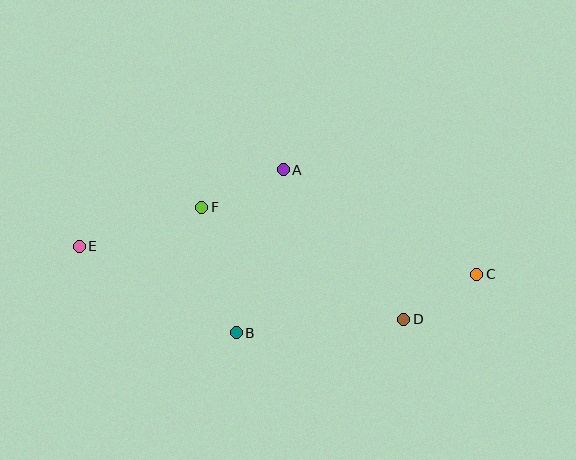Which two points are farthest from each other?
Points C and E are farthest from each other.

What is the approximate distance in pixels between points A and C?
The distance between A and C is approximately 220 pixels.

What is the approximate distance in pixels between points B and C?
The distance between B and C is approximately 247 pixels.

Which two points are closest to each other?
Points C and D are closest to each other.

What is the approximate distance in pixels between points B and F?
The distance between B and F is approximately 130 pixels.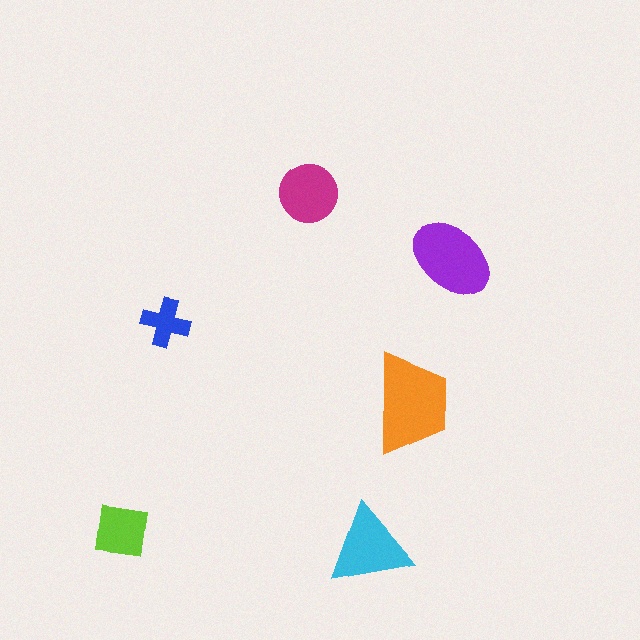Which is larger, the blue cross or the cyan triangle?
The cyan triangle.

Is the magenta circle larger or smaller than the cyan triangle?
Smaller.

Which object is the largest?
The orange trapezoid.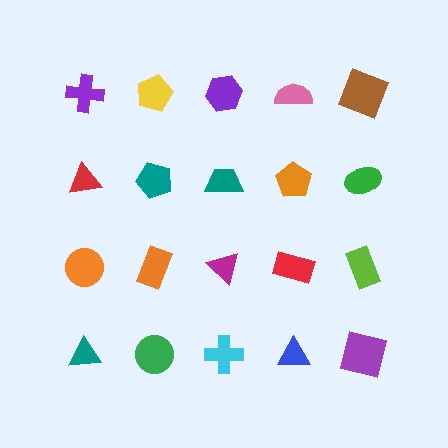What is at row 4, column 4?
A blue triangle.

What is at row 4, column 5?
A purple square.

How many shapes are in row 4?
5 shapes.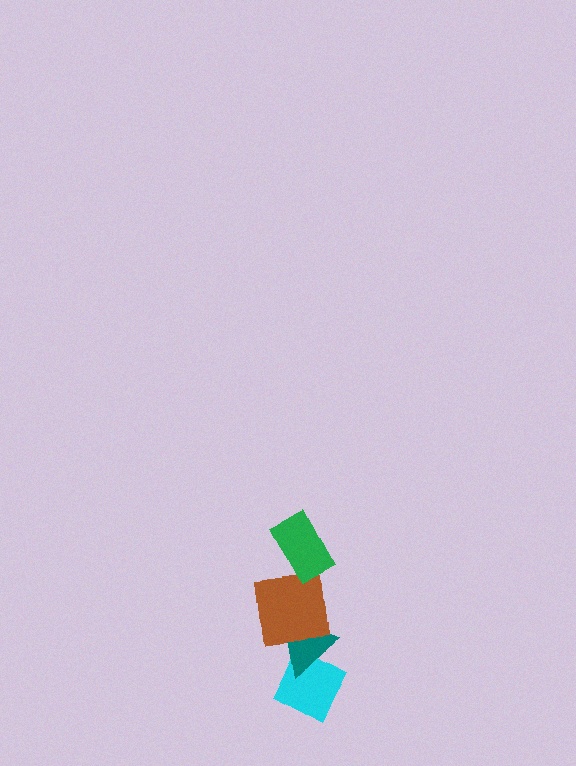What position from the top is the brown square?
The brown square is 2nd from the top.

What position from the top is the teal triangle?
The teal triangle is 3rd from the top.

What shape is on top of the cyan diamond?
The teal triangle is on top of the cyan diamond.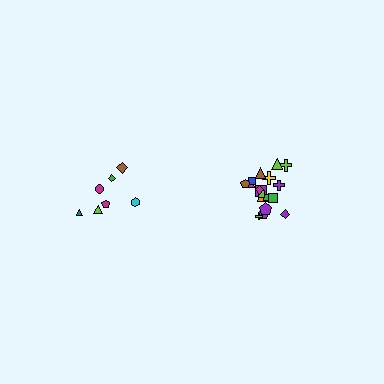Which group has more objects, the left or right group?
The right group.